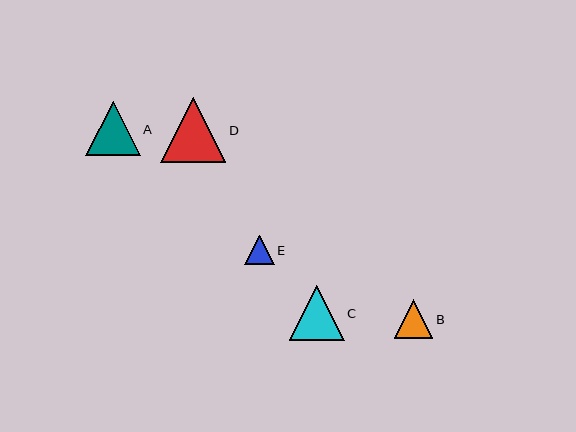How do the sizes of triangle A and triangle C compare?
Triangle A and triangle C are approximately the same size.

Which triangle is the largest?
Triangle D is the largest with a size of approximately 65 pixels.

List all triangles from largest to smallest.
From largest to smallest: D, A, C, B, E.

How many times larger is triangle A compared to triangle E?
Triangle A is approximately 1.9 times the size of triangle E.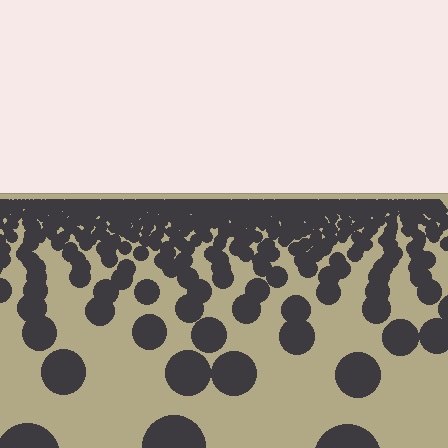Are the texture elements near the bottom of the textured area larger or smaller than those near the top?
Larger. Near the bottom, elements are closer to the viewer and appear at a bigger on-screen size.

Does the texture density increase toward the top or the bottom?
Density increases toward the top.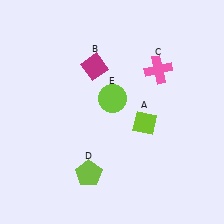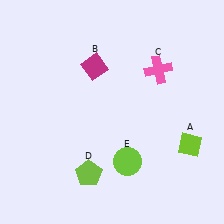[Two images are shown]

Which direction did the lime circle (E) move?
The lime circle (E) moved down.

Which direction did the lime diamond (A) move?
The lime diamond (A) moved right.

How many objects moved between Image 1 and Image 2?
2 objects moved between the two images.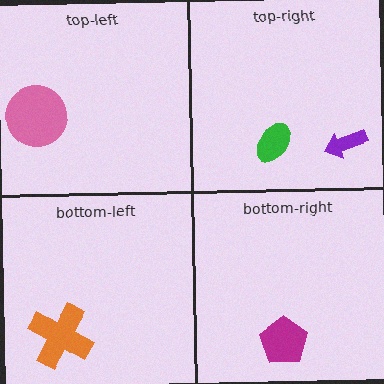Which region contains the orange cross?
The bottom-left region.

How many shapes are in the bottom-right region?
1.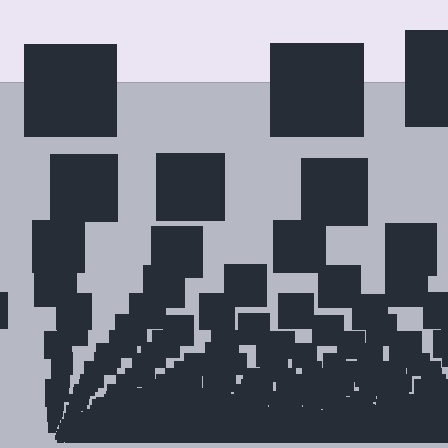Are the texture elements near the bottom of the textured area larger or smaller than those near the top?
Smaller. The gradient is inverted — elements near the bottom are smaller and denser.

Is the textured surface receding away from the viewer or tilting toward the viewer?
The surface appears to tilt toward the viewer. Texture elements get larger and sparser toward the top.